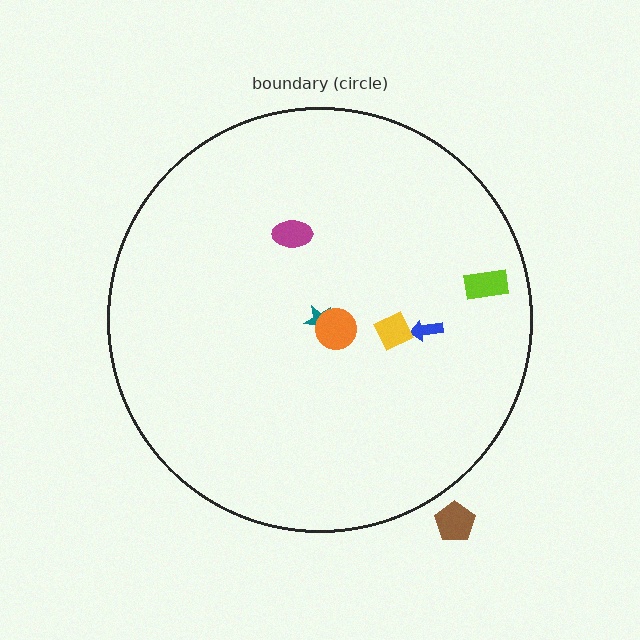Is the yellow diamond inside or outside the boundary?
Inside.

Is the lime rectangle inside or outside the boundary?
Inside.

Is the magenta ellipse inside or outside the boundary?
Inside.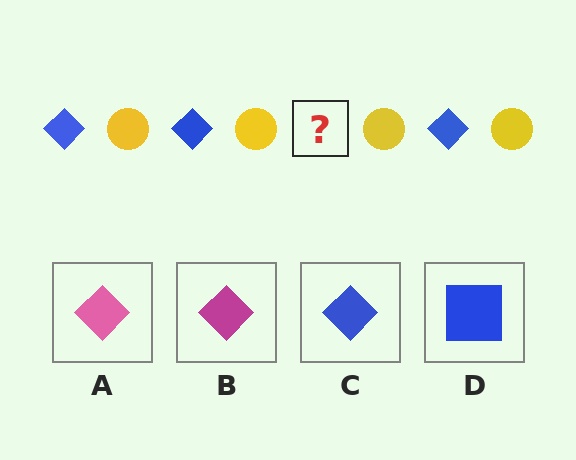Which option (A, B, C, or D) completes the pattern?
C.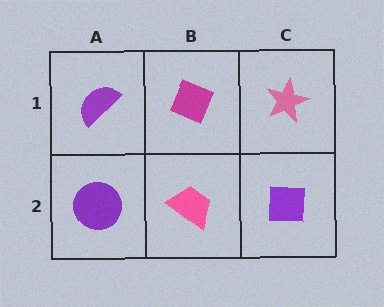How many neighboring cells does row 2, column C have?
2.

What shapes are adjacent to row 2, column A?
A purple semicircle (row 1, column A), a pink trapezoid (row 2, column B).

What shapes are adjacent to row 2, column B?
A magenta diamond (row 1, column B), a purple circle (row 2, column A), a purple square (row 2, column C).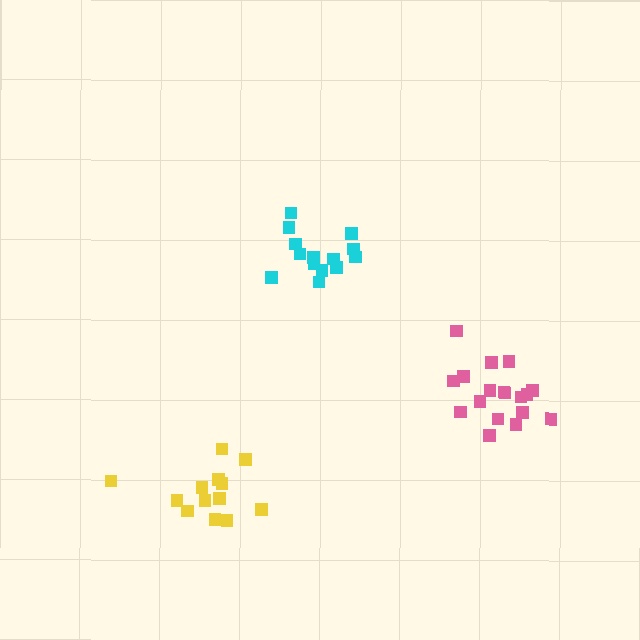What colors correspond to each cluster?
The clusters are colored: cyan, pink, yellow.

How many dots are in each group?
Group 1: 14 dots, Group 2: 18 dots, Group 3: 13 dots (45 total).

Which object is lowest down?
The yellow cluster is bottommost.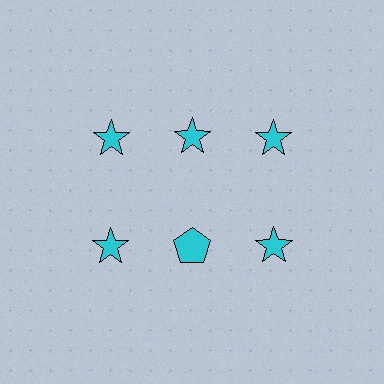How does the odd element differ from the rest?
It has a different shape: pentagon instead of star.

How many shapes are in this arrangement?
There are 6 shapes arranged in a grid pattern.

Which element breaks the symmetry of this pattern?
The cyan pentagon in the second row, second from left column breaks the symmetry. All other shapes are cyan stars.